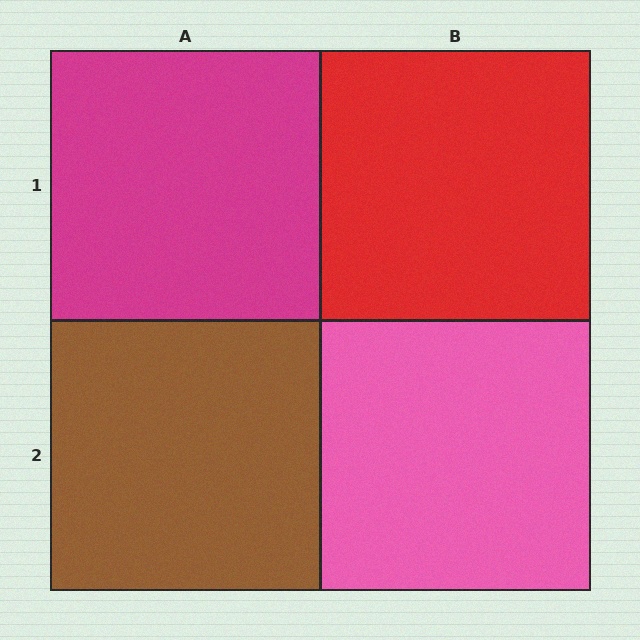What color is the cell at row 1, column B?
Red.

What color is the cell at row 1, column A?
Magenta.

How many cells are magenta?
1 cell is magenta.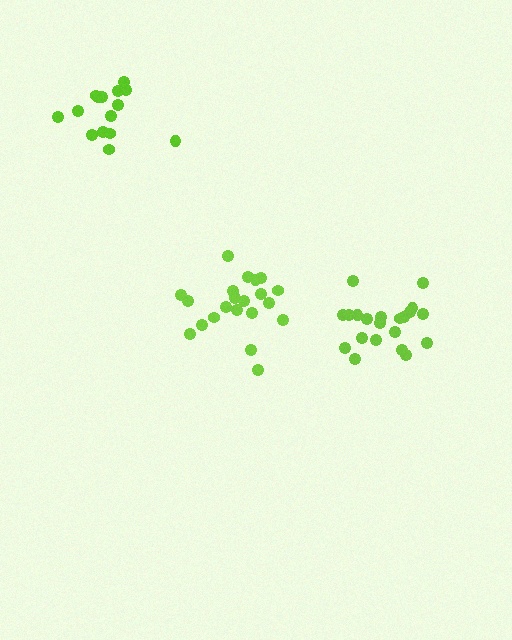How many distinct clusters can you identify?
There are 3 distinct clusters.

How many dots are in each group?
Group 1: 15 dots, Group 2: 21 dots, Group 3: 21 dots (57 total).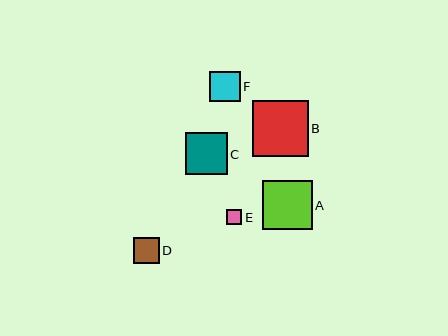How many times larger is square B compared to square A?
Square B is approximately 1.1 times the size of square A.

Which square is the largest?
Square B is the largest with a size of approximately 56 pixels.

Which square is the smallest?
Square E is the smallest with a size of approximately 15 pixels.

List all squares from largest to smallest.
From largest to smallest: B, A, C, F, D, E.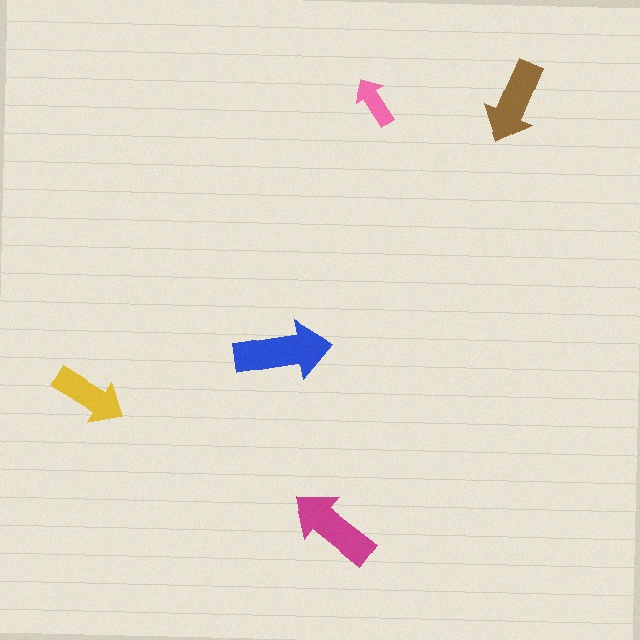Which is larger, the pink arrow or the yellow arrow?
The yellow one.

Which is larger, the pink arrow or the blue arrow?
The blue one.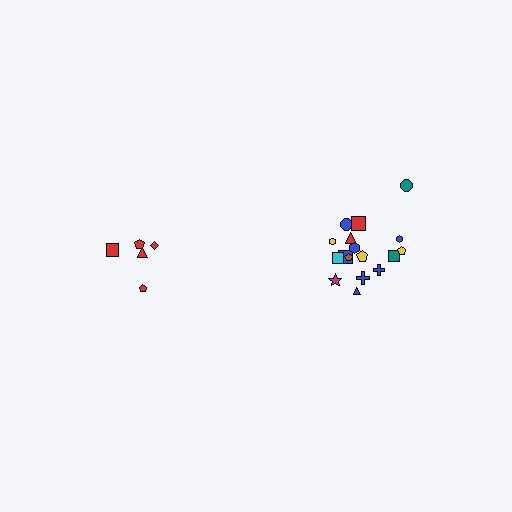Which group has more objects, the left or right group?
The right group.